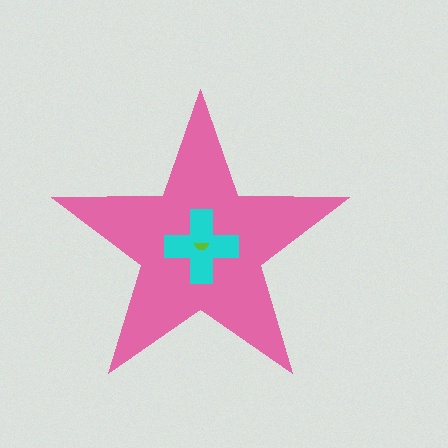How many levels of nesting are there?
3.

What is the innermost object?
The lime semicircle.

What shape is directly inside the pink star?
The cyan cross.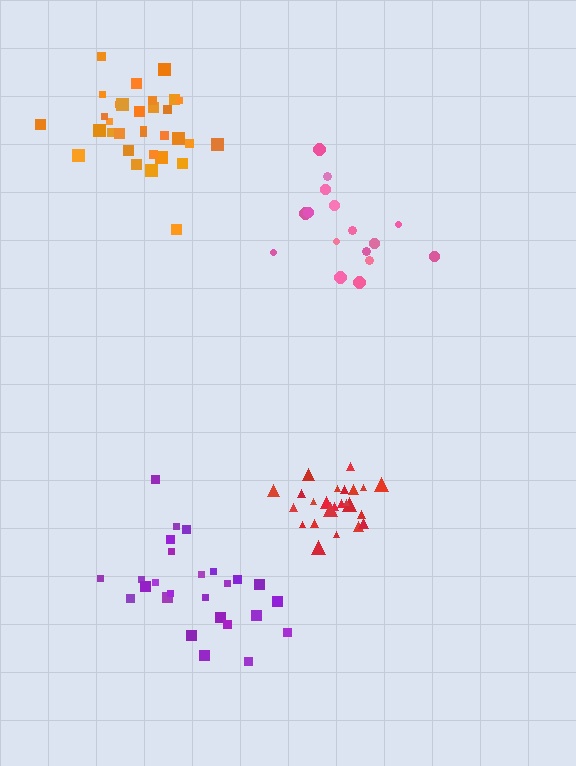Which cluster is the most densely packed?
Red.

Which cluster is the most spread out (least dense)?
Pink.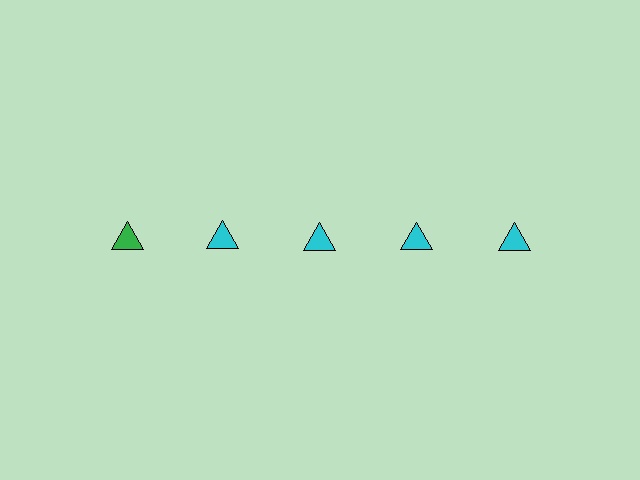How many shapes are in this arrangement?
There are 5 shapes arranged in a grid pattern.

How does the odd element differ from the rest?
It has a different color: green instead of cyan.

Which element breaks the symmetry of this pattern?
The green triangle in the top row, leftmost column breaks the symmetry. All other shapes are cyan triangles.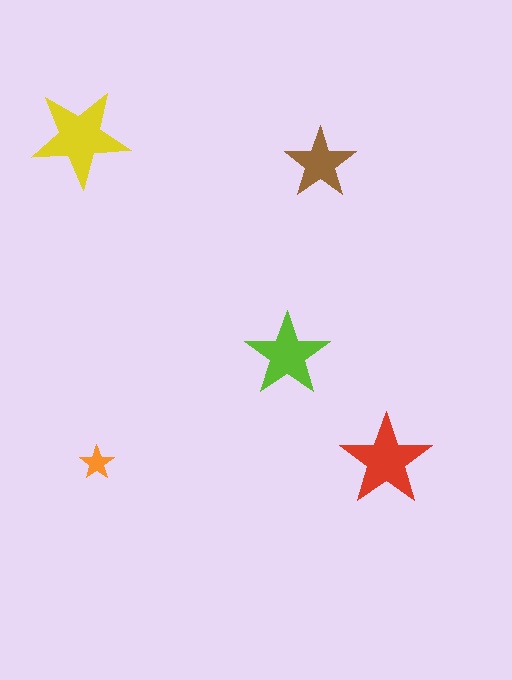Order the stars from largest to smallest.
the yellow one, the red one, the lime one, the brown one, the orange one.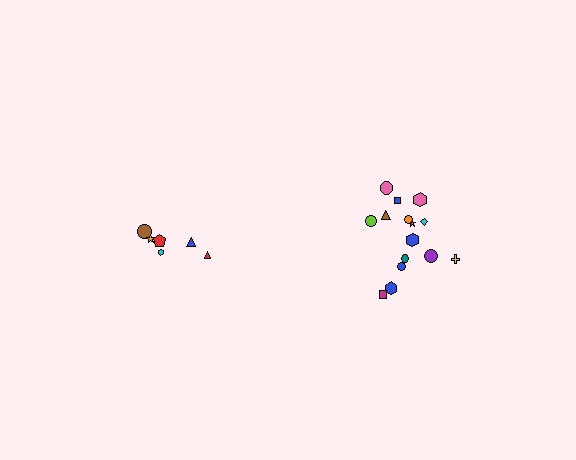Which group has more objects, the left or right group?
The right group.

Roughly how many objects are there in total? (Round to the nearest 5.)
Roughly 20 objects in total.